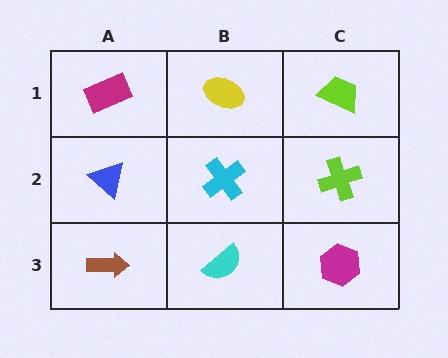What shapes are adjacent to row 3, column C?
A lime cross (row 2, column C), a cyan semicircle (row 3, column B).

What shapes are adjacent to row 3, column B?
A cyan cross (row 2, column B), a brown arrow (row 3, column A), a magenta hexagon (row 3, column C).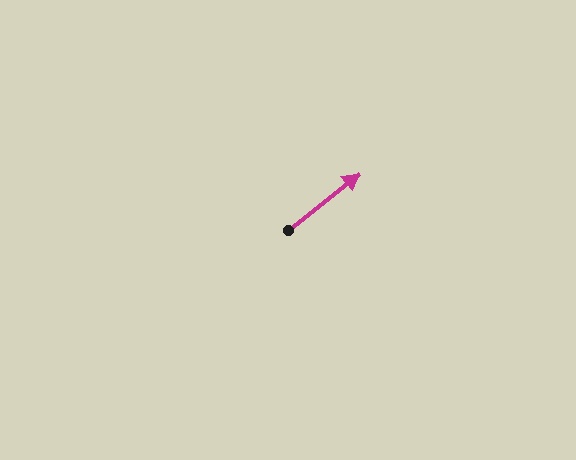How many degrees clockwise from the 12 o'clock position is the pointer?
Approximately 51 degrees.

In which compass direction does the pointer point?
Northeast.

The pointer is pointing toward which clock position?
Roughly 2 o'clock.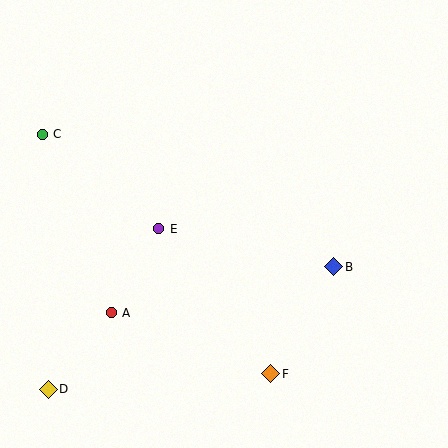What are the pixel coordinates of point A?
Point A is at (111, 313).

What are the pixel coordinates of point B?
Point B is at (333, 267).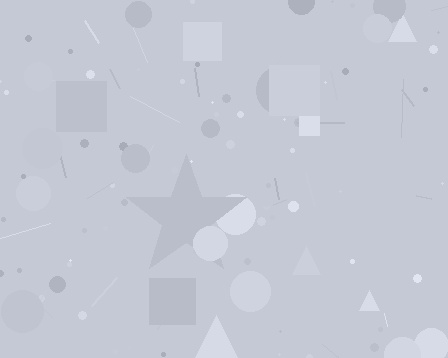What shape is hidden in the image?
A star is hidden in the image.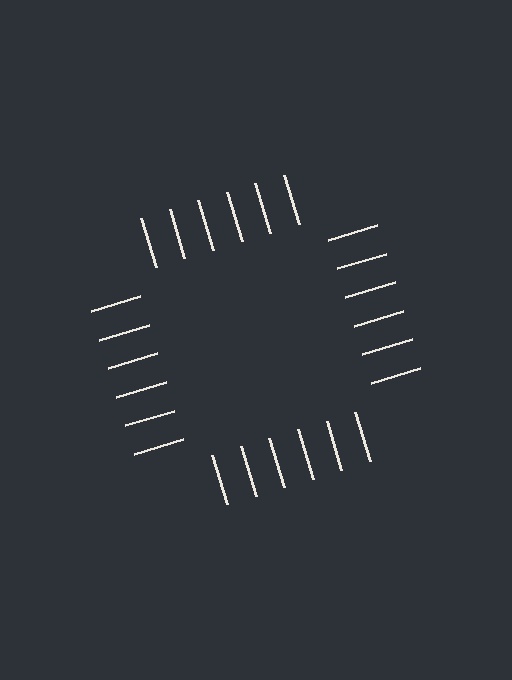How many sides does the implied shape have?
4 sides — the line-ends trace a square.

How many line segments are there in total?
24 — 6 along each of the 4 edges.